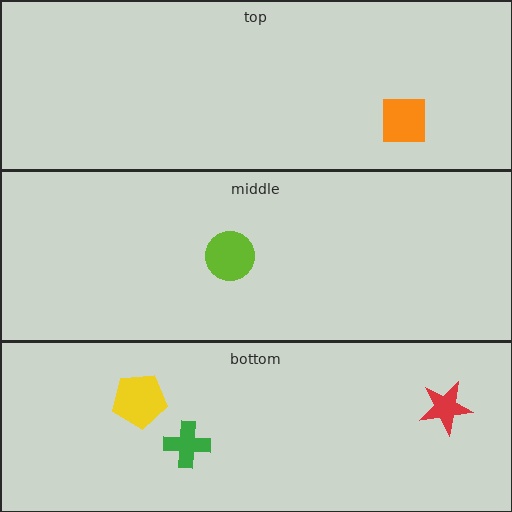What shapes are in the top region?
The orange square.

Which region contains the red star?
The bottom region.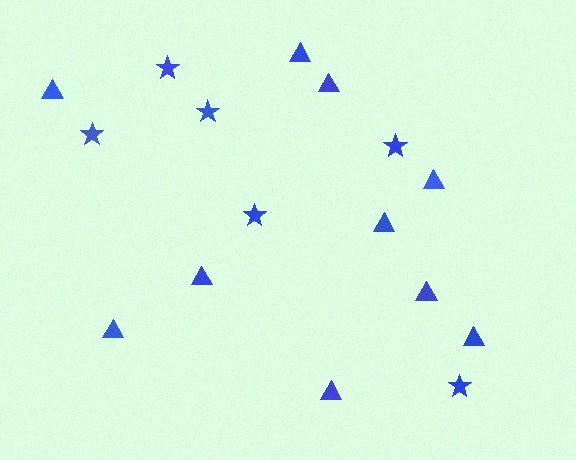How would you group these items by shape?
There are 2 groups: one group of stars (6) and one group of triangles (10).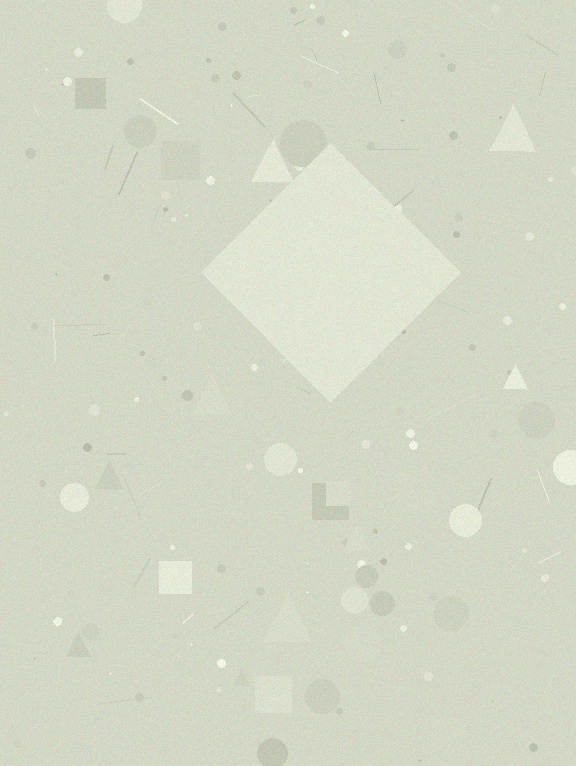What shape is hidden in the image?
A diamond is hidden in the image.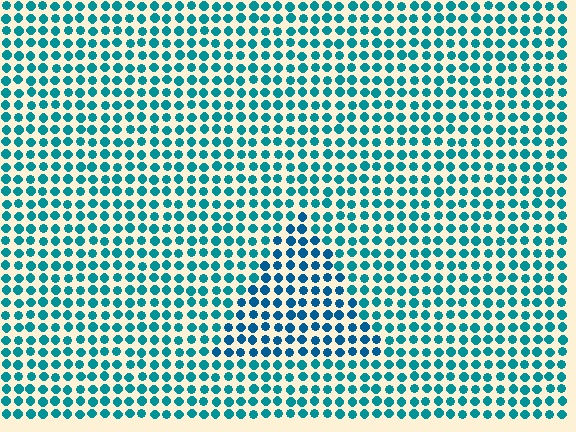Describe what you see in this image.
The image is filled with small teal elements in a uniform arrangement. A triangle-shaped region is visible where the elements are tinted to a slightly different hue, forming a subtle color boundary.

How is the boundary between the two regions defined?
The boundary is defined purely by a slight shift in hue (about 21 degrees). Spacing, size, and orientation are identical on both sides.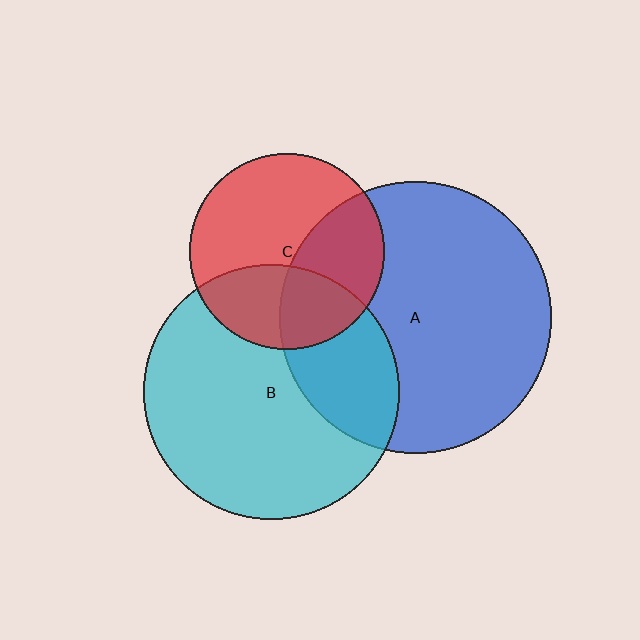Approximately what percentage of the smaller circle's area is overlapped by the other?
Approximately 30%.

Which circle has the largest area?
Circle A (blue).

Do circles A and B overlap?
Yes.